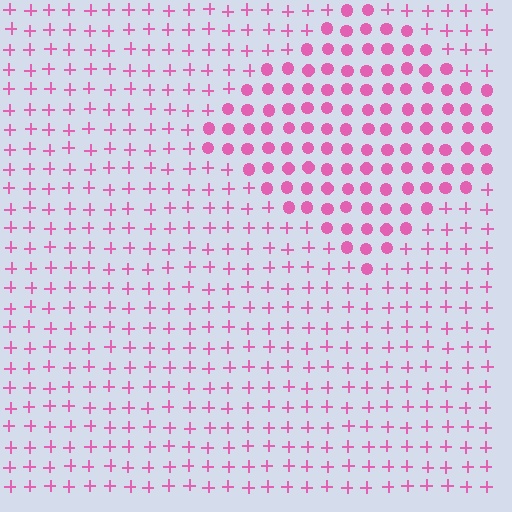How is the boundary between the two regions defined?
The boundary is defined by a change in element shape: circles inside vs. plus signs outside. All elements share the same color and spacing.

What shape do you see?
I see a diamond.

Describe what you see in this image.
The image is filled with small pink elements arranged in a uniform grid. A diamond-shaped region contains circles, while the surrounding area contains plus signs. The boundary is defined purely by the change in element shape.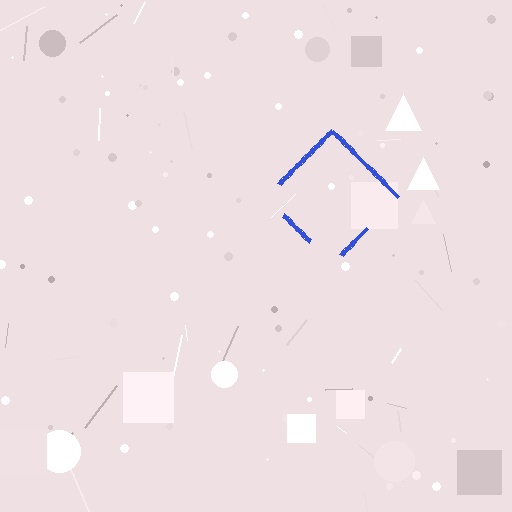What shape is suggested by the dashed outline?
The dashed outline suggests a diamond.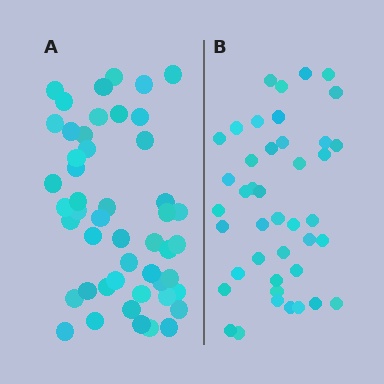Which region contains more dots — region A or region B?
Region A (the left region) has more dots.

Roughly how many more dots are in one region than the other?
Region A has roughly 8 or so more dots than region B.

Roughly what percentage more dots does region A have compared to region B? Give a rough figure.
About 15% more.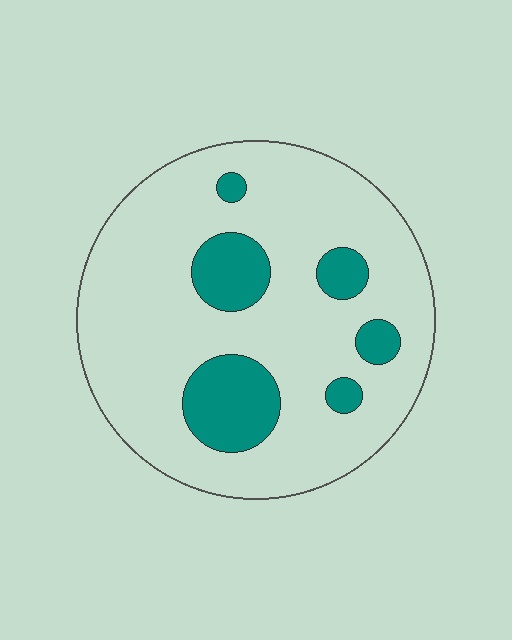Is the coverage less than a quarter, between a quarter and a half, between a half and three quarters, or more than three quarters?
Less than a quarter.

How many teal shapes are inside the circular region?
6.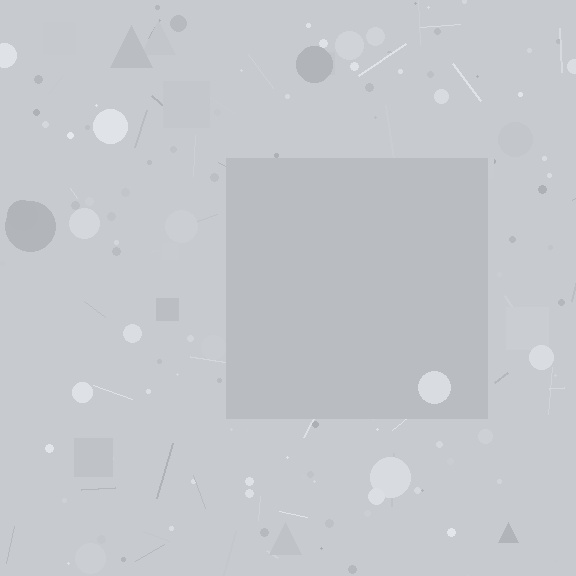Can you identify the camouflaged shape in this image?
The camouflaged shape is a square.